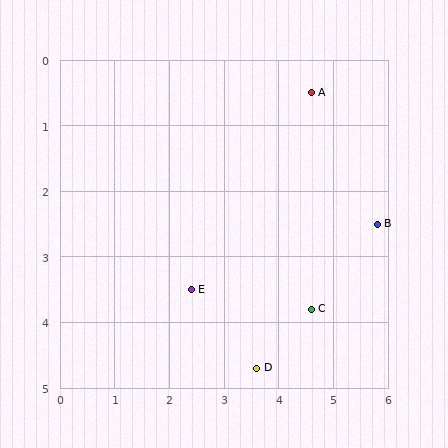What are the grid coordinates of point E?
Point E is at approximately (2.4, 3.5).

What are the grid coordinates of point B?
Point B is at approximately (5.8, 2.5).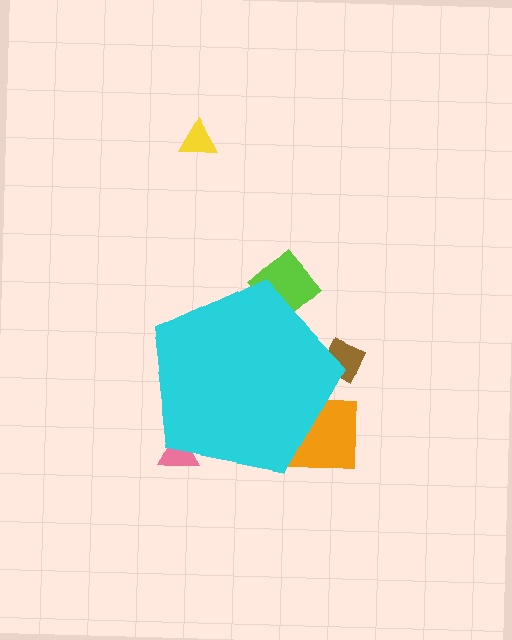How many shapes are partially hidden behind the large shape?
4 shapes are partially hidden.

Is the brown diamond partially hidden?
Yes, the brown diamond is partially hidden behind the cyan pentagon.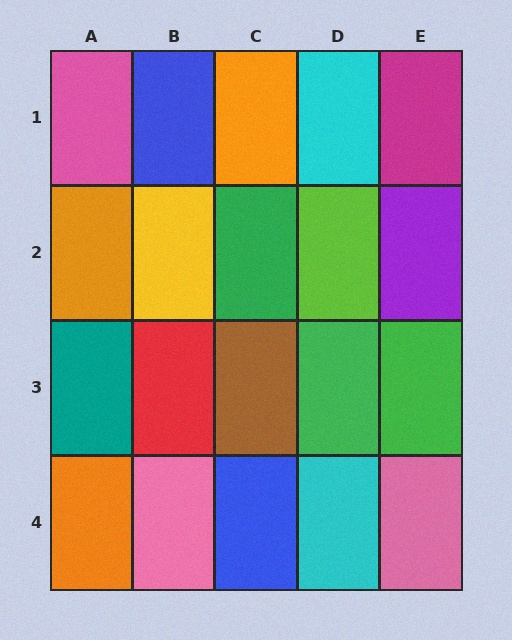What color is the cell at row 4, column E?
Pink.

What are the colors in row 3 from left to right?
Teal, red, brown, green, green.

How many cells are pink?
3 cells are pink.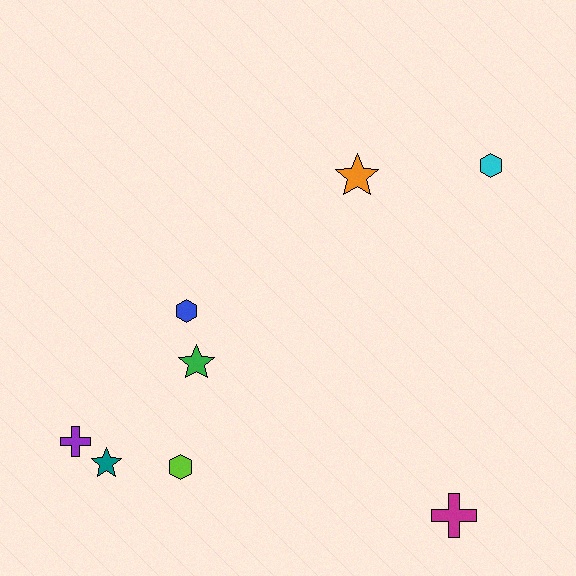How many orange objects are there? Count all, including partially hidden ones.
There is 1 orange object.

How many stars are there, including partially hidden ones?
There are 3 stars.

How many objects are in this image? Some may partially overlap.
There are 8 objects.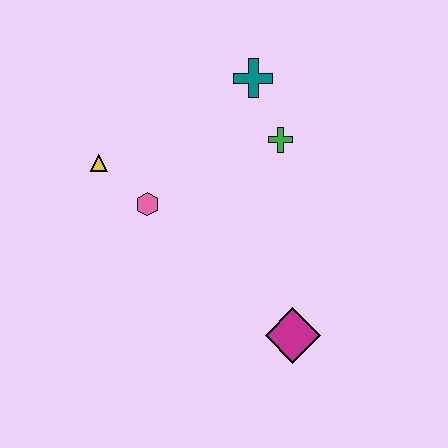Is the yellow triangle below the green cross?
Yes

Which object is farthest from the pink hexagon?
The magenta diamond is farthest from the pink hexagon.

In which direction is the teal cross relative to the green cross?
The teal cross is above the green cross.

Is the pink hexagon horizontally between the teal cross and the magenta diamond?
No